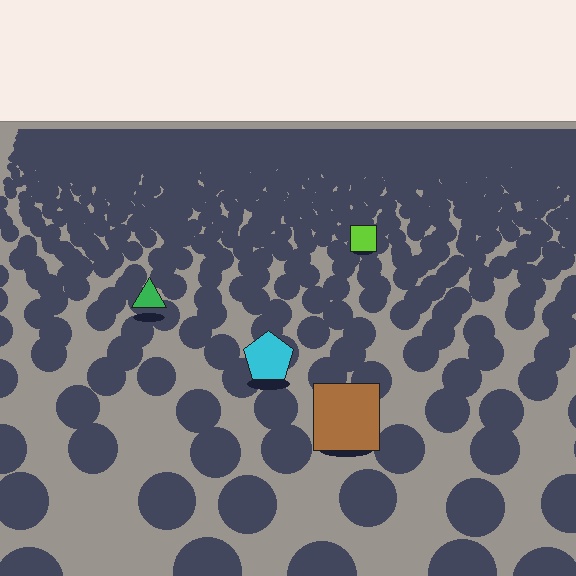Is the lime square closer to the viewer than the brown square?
No. The brown square is closer — you can tell from the texture gradient: the ground texture is coarser near it.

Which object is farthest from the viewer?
The lime square is farthest from the viewer. It appears smaller and the ground texture around it is denser.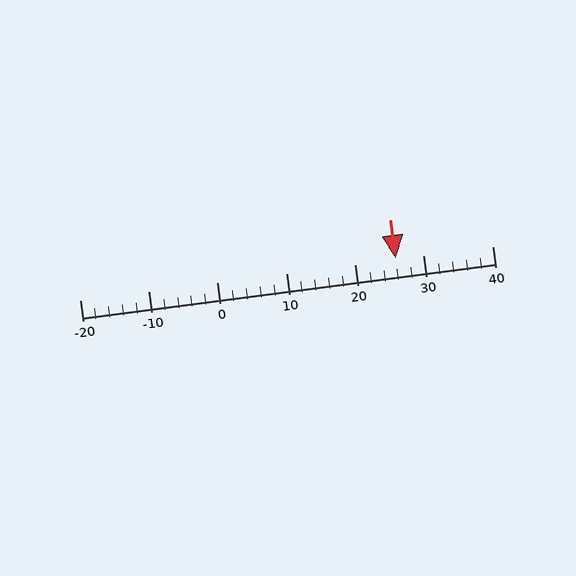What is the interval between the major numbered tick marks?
The major tick marks are spaced 10 units apart.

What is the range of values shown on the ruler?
The ruler shows values from -20 to 40.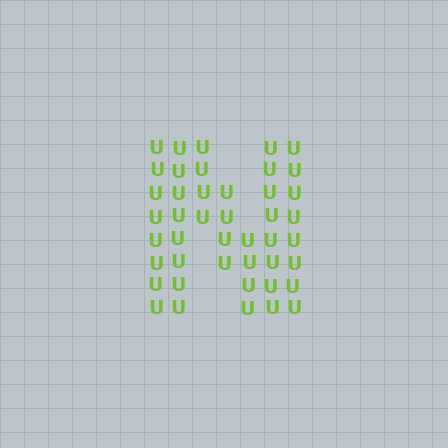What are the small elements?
The small elements are letter U's.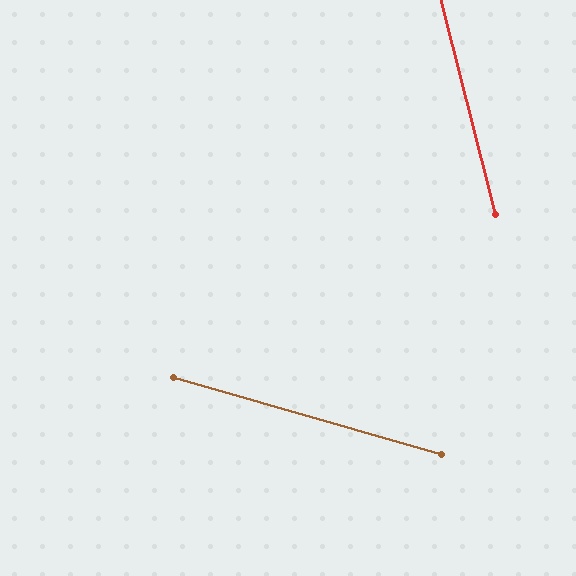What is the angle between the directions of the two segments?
Approximately 60 degrees.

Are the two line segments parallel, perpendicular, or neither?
Neither parallel nor perpendicular — they differ by about 60°.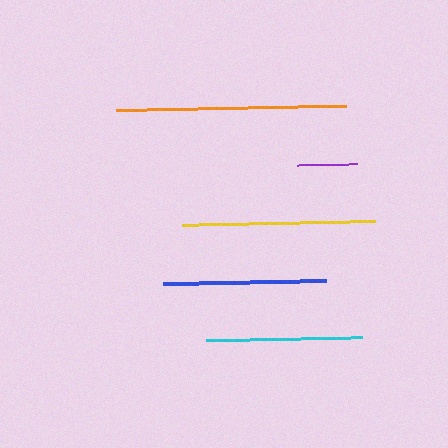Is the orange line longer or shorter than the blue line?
The orange line is longer than the blue line.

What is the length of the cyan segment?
The cyan segment is approximately 156 pixels long.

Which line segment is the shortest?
The purple line is the shortest at approximately 60 pixels.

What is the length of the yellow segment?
The yellow segment is approximately 193 pixels long.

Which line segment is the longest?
The orange line is the longest at approximately 230 pixels.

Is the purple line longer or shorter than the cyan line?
The cyan line is longer than the purple line.